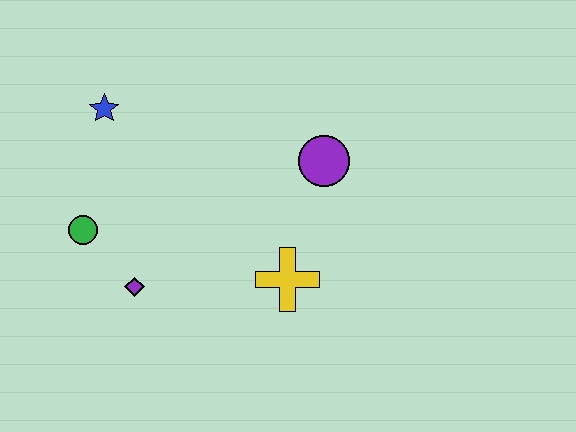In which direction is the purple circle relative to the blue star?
The purple circle is to the right of the blue star.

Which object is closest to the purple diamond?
The green circle is closest to the purple diamond.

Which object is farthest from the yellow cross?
The blue star is farthest from the yellow cross.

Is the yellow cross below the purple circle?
Yes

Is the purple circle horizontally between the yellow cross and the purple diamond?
No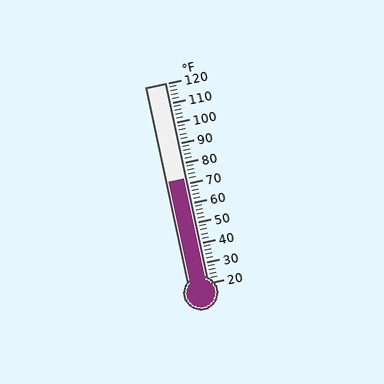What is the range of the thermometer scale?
The thermometer scale ranges from 20°F to 120°F.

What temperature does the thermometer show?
The thermometer shows approximately 72°F.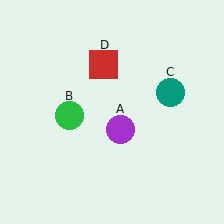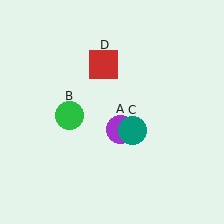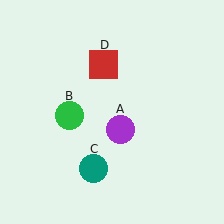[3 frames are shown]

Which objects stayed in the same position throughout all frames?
Purple circle (object A) and green circle (object B) and red square (object D) remained stationary.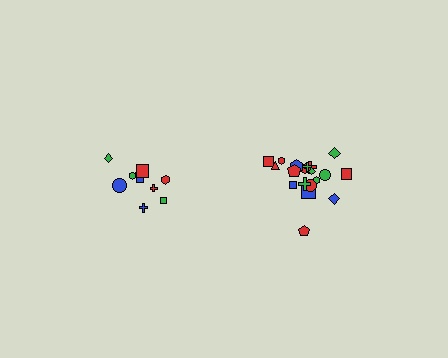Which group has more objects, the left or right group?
The right group.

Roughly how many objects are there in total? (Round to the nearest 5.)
Roughly 30 objects in total.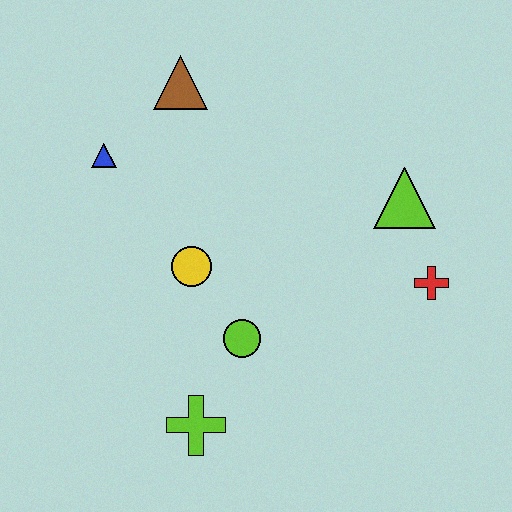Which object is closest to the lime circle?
The yellow circle is closest to the lime circle.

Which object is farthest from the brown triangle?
The lime cross is farthest from the brown triangle.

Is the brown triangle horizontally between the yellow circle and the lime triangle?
No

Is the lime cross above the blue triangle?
No